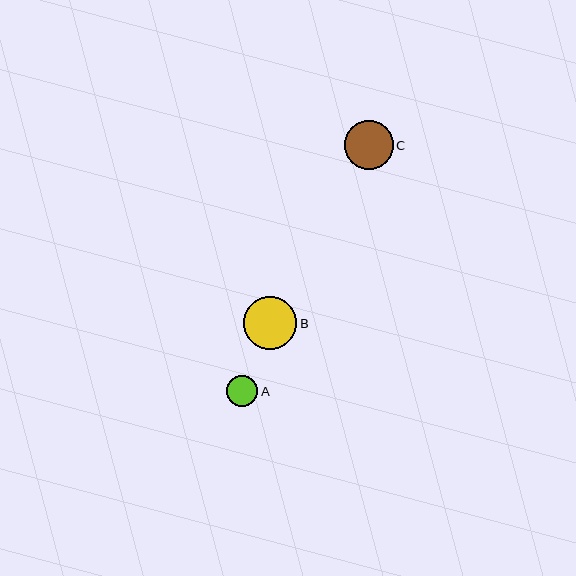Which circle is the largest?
Circle B is the largest with a size of approximately 53 pixels.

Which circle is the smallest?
Circle A is the smallest with a size of approximately 31 pixels.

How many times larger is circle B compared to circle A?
Circle B is approximately 1.7 times the size of circle A.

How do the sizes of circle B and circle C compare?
Circle B and circle C are approximately the same size.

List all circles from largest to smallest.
From largest to smallest: B, C, A.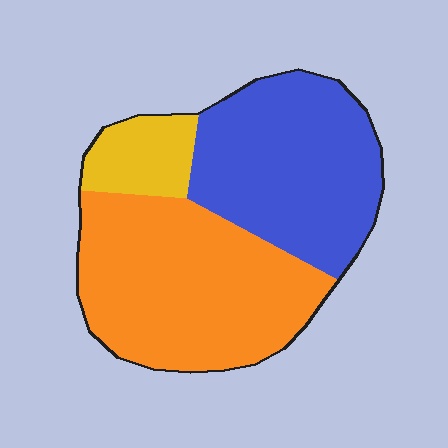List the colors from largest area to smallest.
From largest to smallest: orange, blue, yellow.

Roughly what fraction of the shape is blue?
Blue covers about 40% of the shape.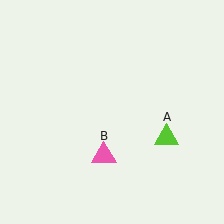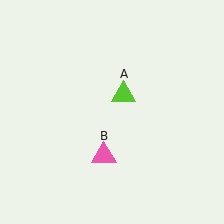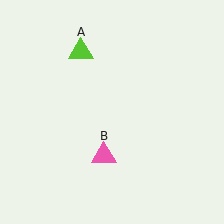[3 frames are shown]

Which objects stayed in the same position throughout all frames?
Pink triangle (object B) remained stationary.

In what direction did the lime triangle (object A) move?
The lime triangle (object A) moved up and to the left.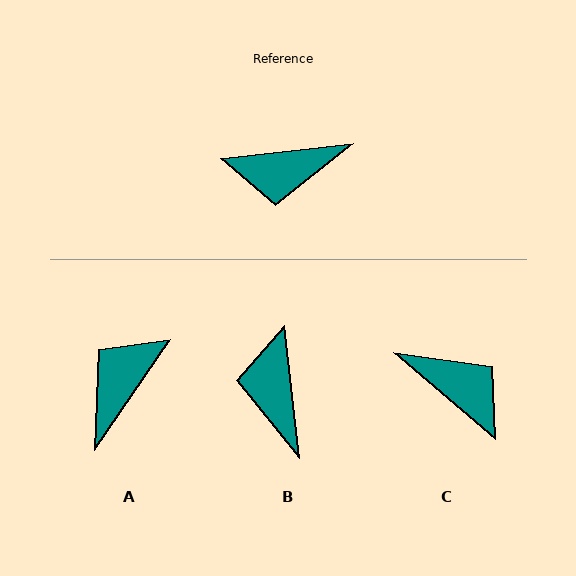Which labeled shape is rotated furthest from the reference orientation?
C, about 133 degrees away.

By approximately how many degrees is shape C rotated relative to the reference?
Approximately 133 degrees counter-clockwise.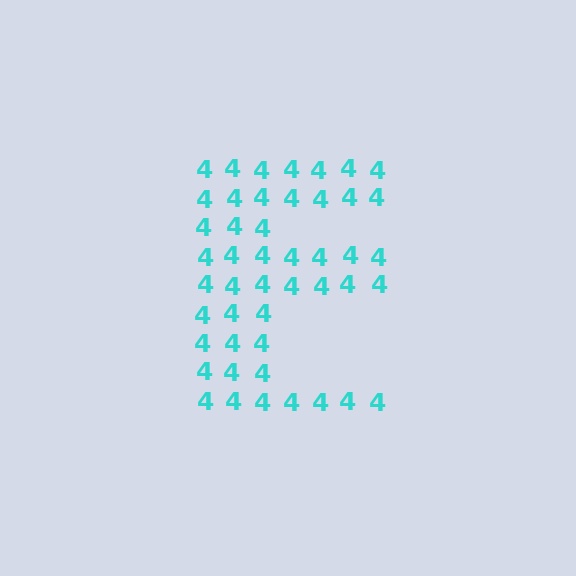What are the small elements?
The small elements are digit 4's.